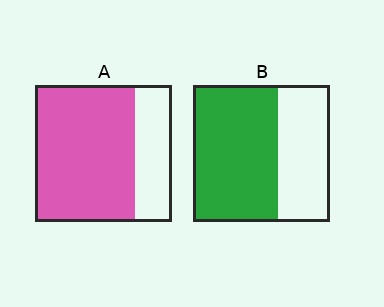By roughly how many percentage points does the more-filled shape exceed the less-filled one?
By roughly 10 percentage points (A over B).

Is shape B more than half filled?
Yes.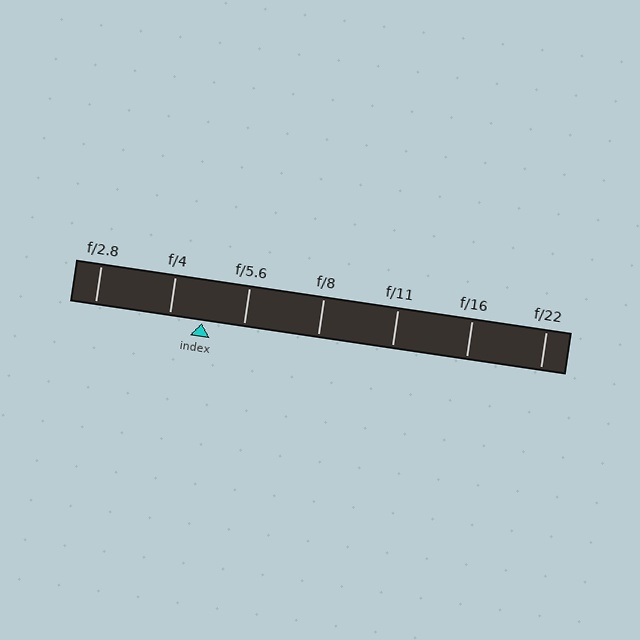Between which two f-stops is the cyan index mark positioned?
The index mark is between f/4 and f/5.6.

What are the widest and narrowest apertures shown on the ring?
The widest aperture shown is f/2.8 and the narrowest is f/22.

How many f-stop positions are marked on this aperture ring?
There are 7 f-stop positions marked.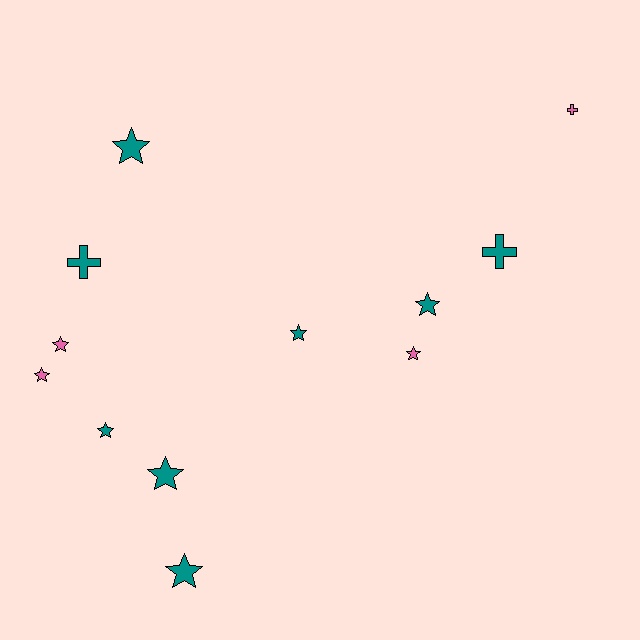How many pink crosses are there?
There is 1 pink cross.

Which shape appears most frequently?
Star, with 9 objects.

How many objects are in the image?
There are 12 objects.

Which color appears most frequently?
Teal, with 8 objects.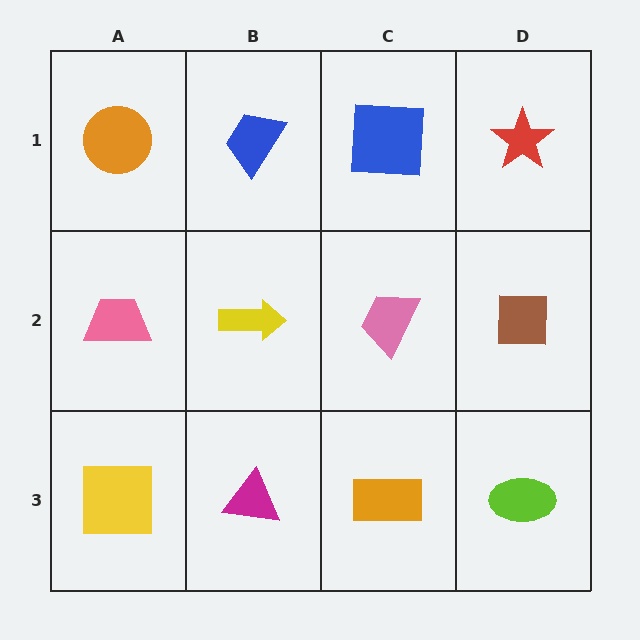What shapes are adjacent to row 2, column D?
A red star (row 1, column D), a lime ellipse (row 3, column D), a pink trapezoid (row 2, column C).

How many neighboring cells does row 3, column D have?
2.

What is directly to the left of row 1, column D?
A blue square.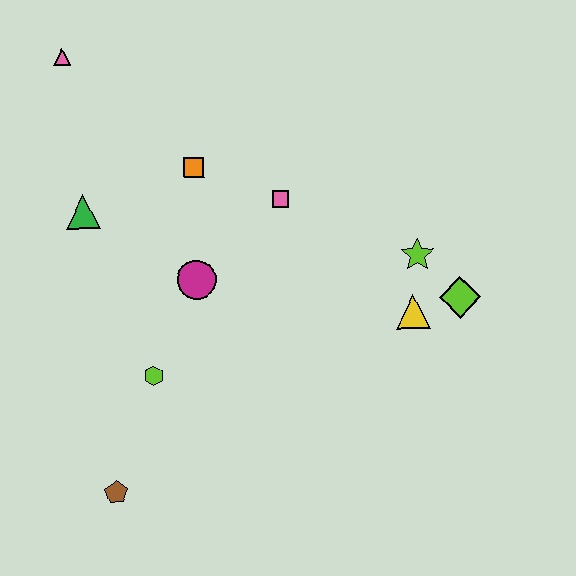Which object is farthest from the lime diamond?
The pink triangle is farthest from the lime diamond.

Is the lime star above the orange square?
No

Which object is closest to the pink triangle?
The green triangle is closest to the pink triangle.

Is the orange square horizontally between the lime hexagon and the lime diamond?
Yes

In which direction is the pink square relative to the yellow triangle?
The pink square is to the left of the yellow triangle.